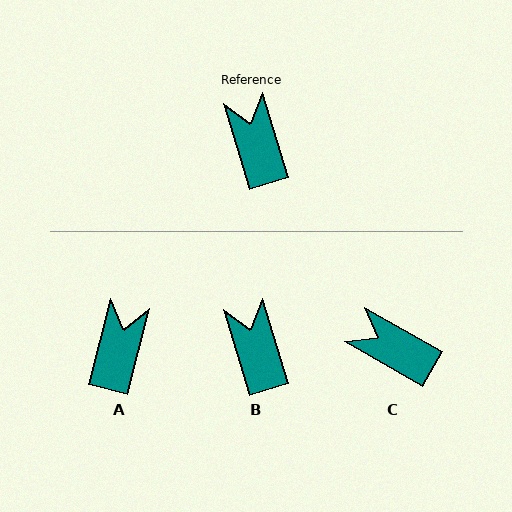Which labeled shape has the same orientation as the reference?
B.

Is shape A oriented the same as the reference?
No, it is off by about 31 degrees.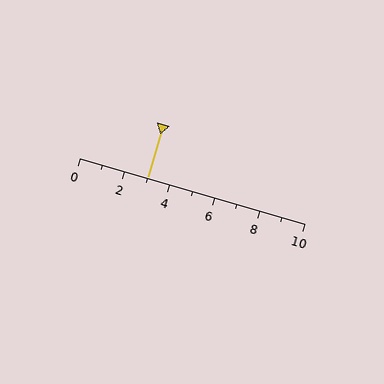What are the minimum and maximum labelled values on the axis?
The axis runs from 0 to 10.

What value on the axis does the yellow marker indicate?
The marker indicates approximately 3.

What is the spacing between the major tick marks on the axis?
The major ticks are spaced 2 apart.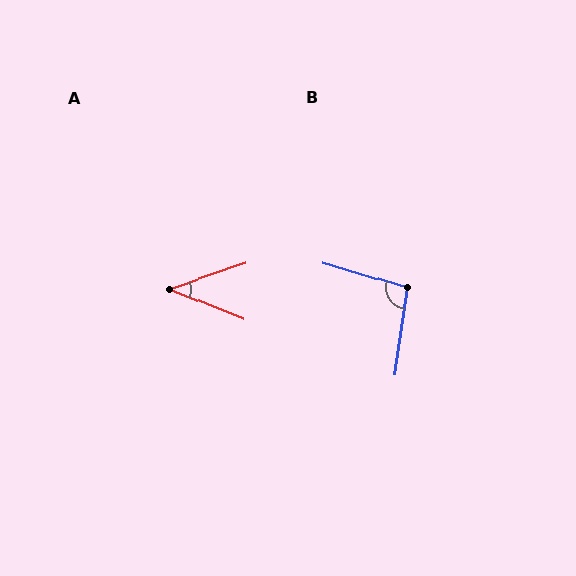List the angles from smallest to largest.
A (41°), B (98°).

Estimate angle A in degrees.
Approximately 41 degrees.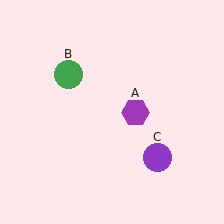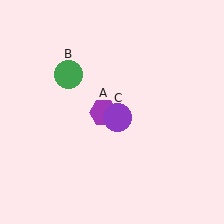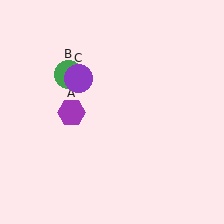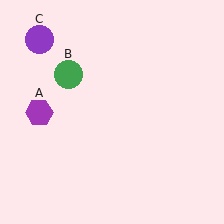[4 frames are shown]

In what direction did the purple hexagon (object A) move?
The purple hexagon (object A) moved left.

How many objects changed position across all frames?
2 objects changed position: purple hexagon (object A), purple circle (object C).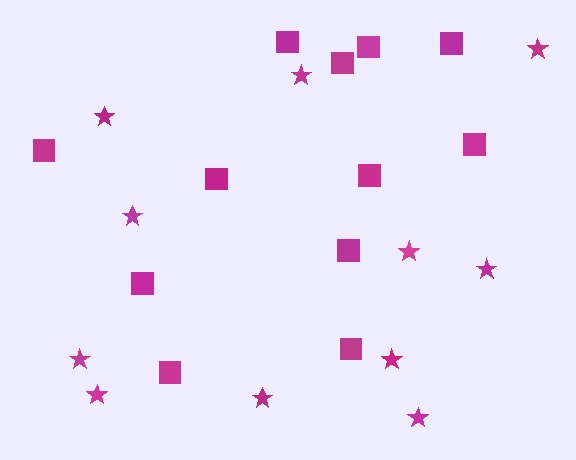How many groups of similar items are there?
There are 2 groups: one group of squares (12) and one group of stars (11).